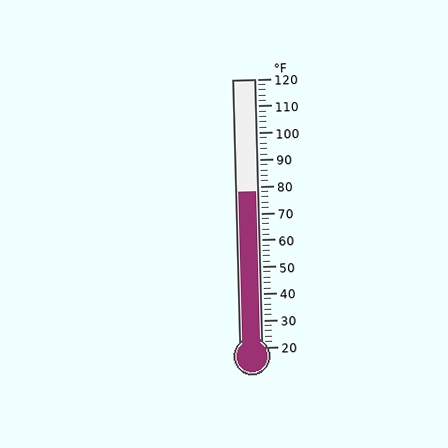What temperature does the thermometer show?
The thermometer shows approximately 78°F.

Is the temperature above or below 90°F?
The temperature is below 90°F.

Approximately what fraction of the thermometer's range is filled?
The thermometer is filled to approximately 60% of its range.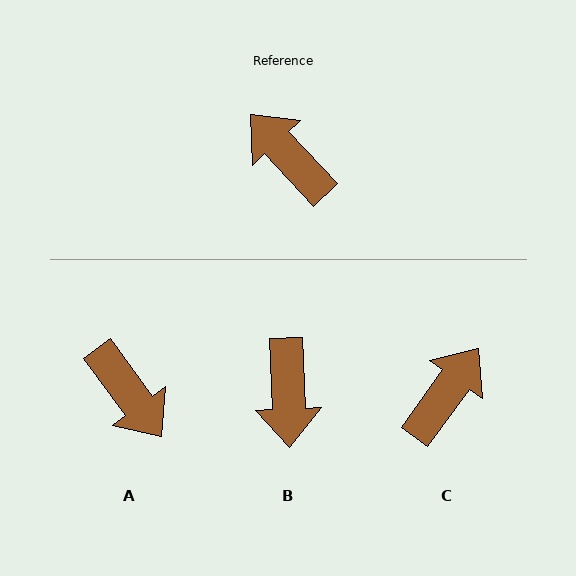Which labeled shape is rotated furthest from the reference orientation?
A, about 173 degrees away.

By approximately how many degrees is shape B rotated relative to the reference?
Approximately 139 degrees counter-clockwise.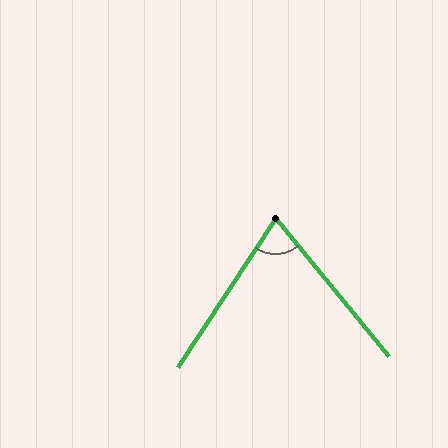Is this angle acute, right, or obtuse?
It is acute.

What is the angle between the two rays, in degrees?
Approximately 72 degrees.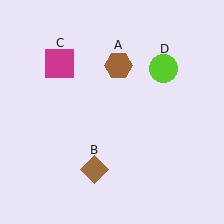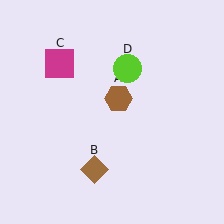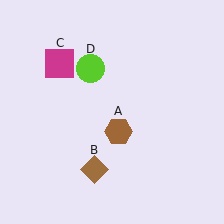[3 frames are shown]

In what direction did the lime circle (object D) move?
The lime circle (object D) moved left.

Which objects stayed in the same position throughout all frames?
Brown diamond (object B) and magenta square (object C) remained stationary.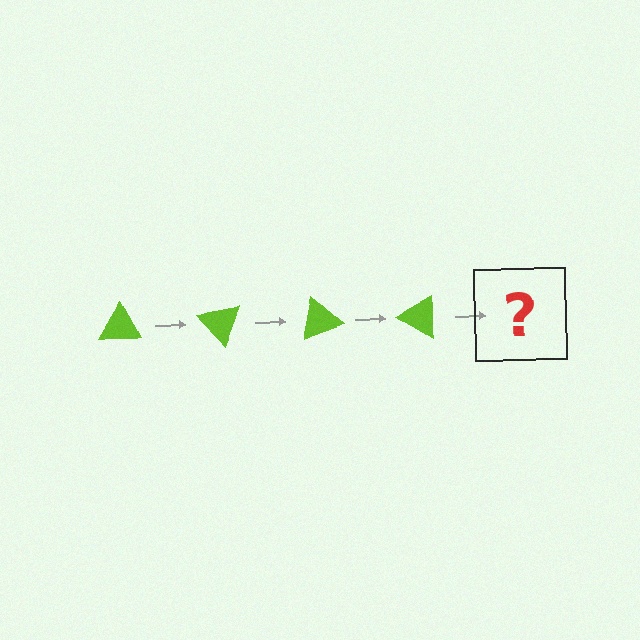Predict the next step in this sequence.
The next step is a lime triangle rotated 200 degrees.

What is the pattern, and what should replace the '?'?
The pattern is that the triangle rotates 50 degrees each step. The '?' should be a lime triangle rotated 200 degrees.